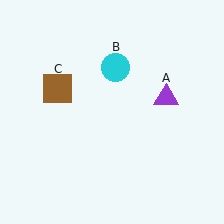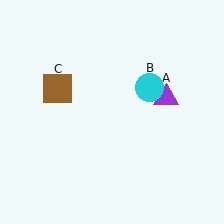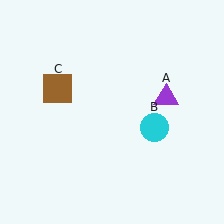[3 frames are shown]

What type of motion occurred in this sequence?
The cyan circle (object B) rotated clockwise around the center of the scene.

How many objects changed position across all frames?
1 object changed position: cyan circle (object B).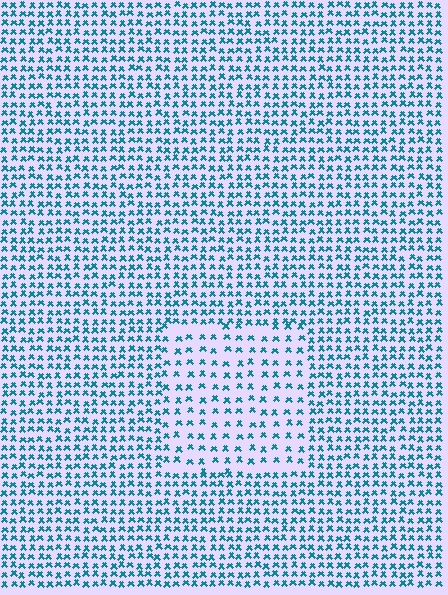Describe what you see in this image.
The image contains small teal elements arranged at two different densities. A rectangle-shaped region is visible where the elements are less densely packed than the surrounding area.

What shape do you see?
I see a rectangle.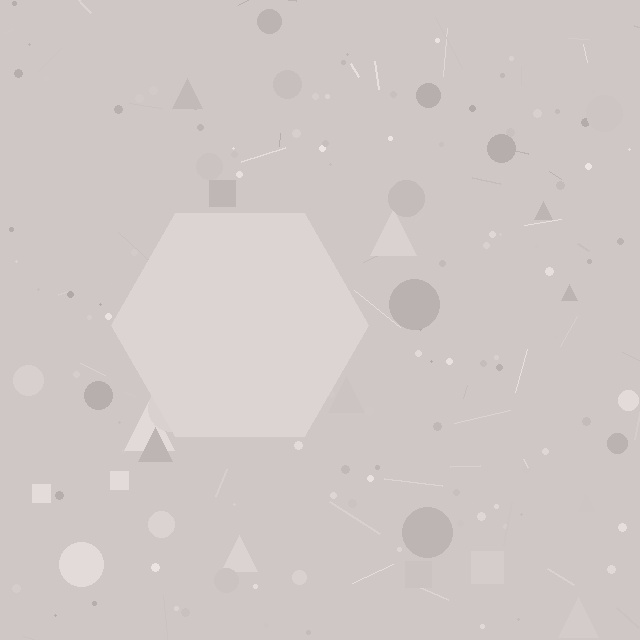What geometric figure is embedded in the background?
A hexagon is embedded in the background.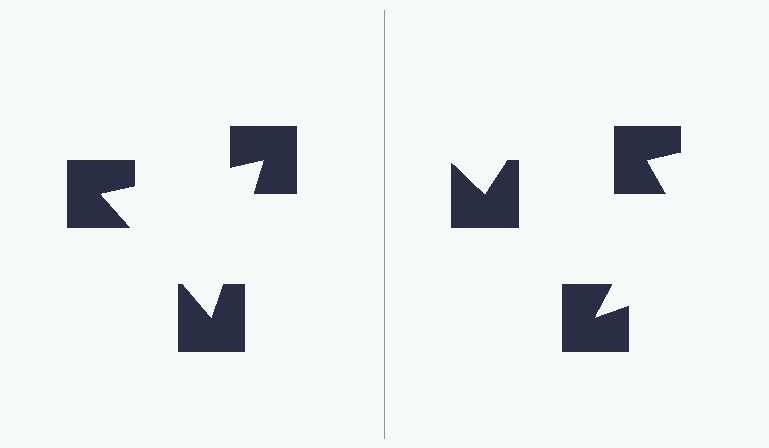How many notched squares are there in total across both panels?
6 — 3 on each side.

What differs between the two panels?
The notched squares are positioned identically on both sides; only the wedge orientations differ. On the left they align to a triangle; on the right they are misaligned.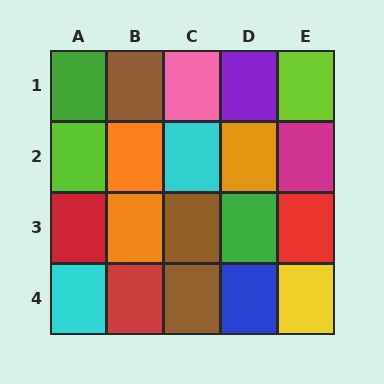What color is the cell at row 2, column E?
Magenta.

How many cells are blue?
1 cell is blue.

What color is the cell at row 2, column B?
Orange.